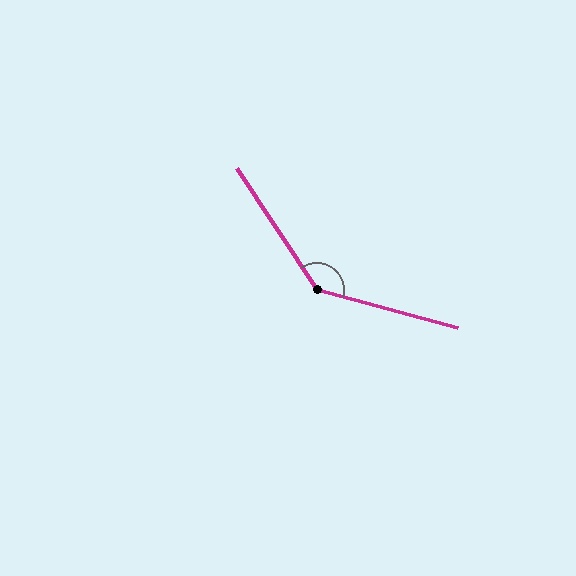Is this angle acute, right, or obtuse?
It is obtuse.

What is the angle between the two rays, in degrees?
Approximately 138 degrees.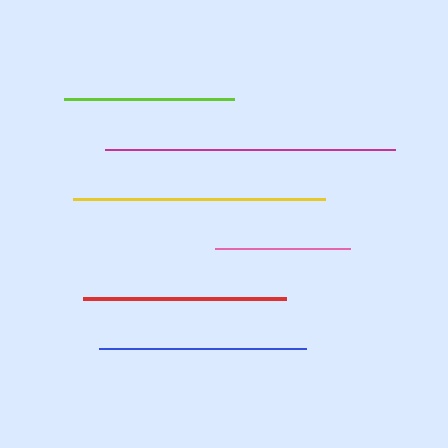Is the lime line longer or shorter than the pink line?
The lime line is longer than the pink line.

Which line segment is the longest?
The magenta line is the longest at approximately 290 pixels.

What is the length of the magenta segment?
The magenta segment is approximately 290 pixels long.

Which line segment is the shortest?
The pink line is the shortest at approximately 135 pixels.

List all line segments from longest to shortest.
From longest to shortest: magenta, yellow, blue, red, lime, pink.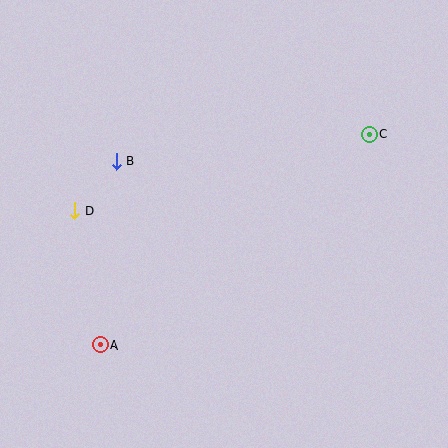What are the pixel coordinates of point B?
Point B is at (116, 161).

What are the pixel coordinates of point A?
Point A is at (101, 345).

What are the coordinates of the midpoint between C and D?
The midpoint between C and D is at (222, 172).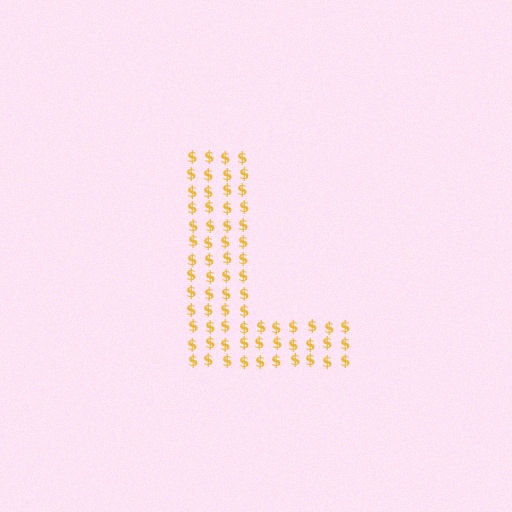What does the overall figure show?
The overall figure shows the letter L.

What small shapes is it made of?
It is made of small dollar signs.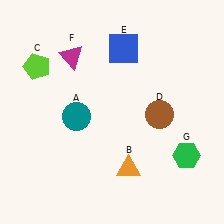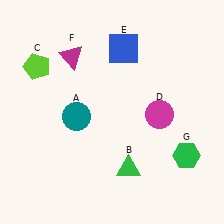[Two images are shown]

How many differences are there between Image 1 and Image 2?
There are 2 differences between the two images.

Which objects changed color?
B changed from orange to green. D changed from brown to magenta.